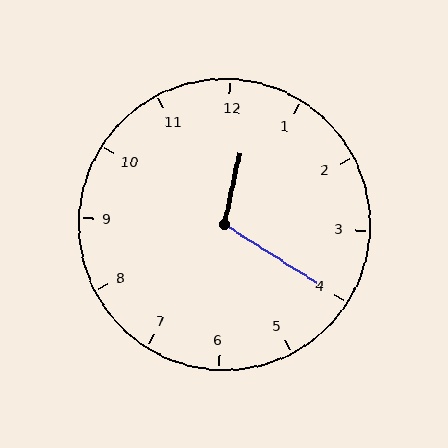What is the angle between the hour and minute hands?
Approximately 110 degrees.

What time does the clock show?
12:20.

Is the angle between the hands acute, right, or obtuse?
It is obtuse.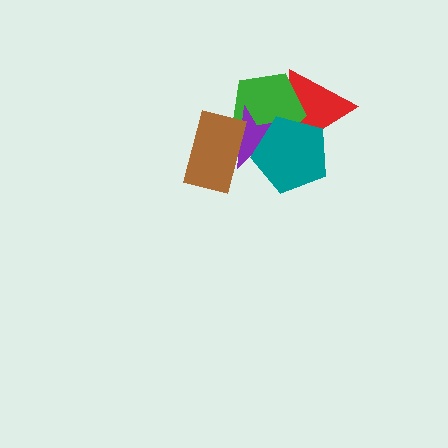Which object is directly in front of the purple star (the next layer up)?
The brown rectangle is directly in front of the purple star.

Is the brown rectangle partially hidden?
No, no other shape covers it.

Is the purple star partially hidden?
Yes, it is partially covered by another shape.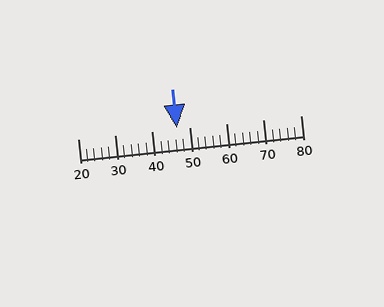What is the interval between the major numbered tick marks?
The major tick marks are spaced 10 units apart.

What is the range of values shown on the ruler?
The ruler shows values from 20 to 80.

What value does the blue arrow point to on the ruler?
The blue arrow points to approximately 47.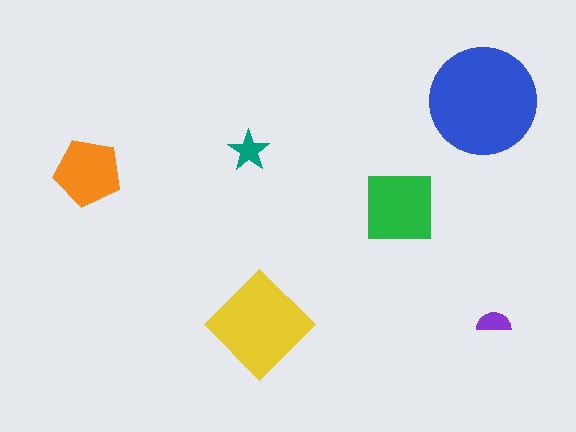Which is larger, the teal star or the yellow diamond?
The yellow diamond.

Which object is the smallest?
The purple semicircle.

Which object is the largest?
The blue circle.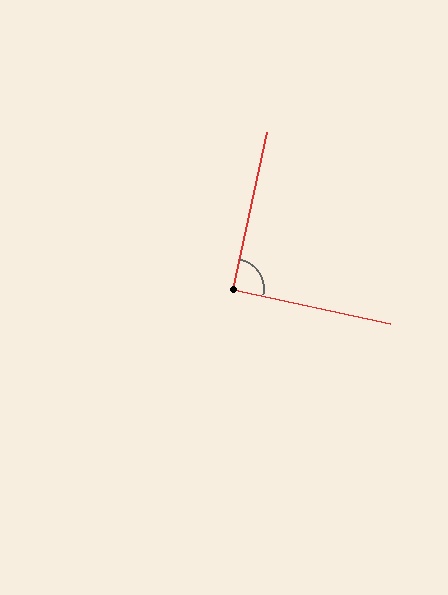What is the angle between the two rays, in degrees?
Approximately 90 degrees.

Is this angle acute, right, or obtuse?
It is approximately a right angle.